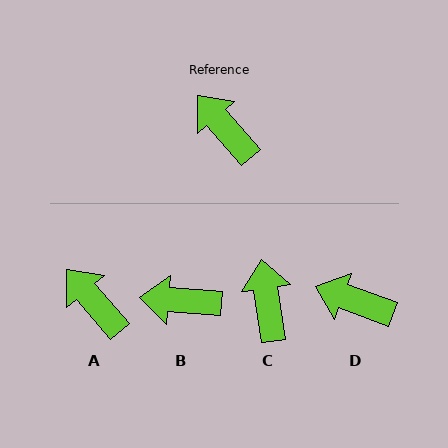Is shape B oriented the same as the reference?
No, it is off by about 45 degrees.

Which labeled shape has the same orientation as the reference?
A.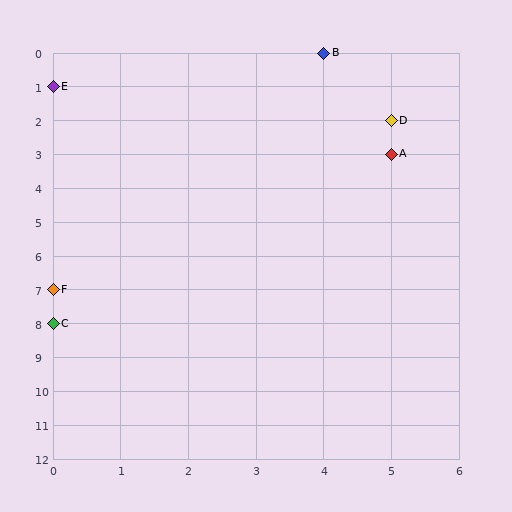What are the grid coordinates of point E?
Point E is at grid coordinates (0, 1).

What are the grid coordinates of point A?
Point A is at grid coordinates (5, 3).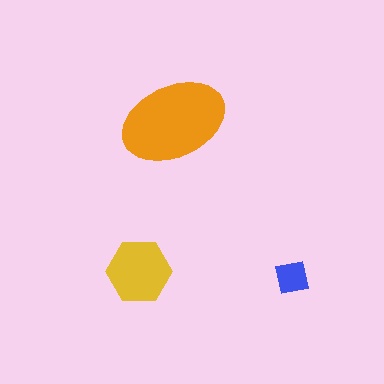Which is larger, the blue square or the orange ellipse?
The orange ellipse.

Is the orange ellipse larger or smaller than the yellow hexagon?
Larger.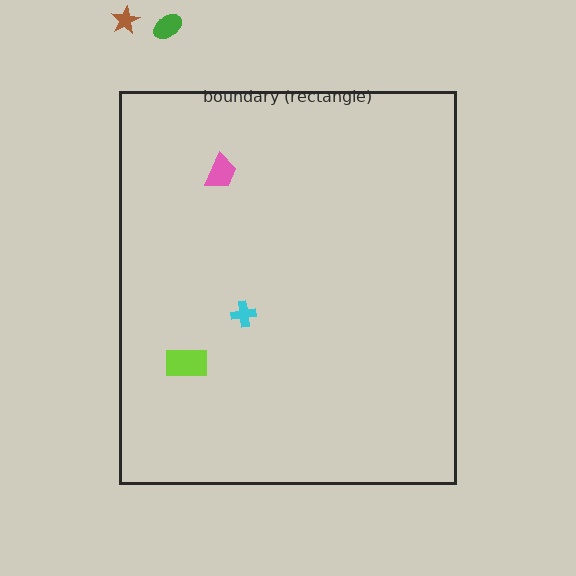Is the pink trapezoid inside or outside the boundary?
Inside.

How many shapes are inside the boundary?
3 inside, 2 outside.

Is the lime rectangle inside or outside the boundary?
Inside.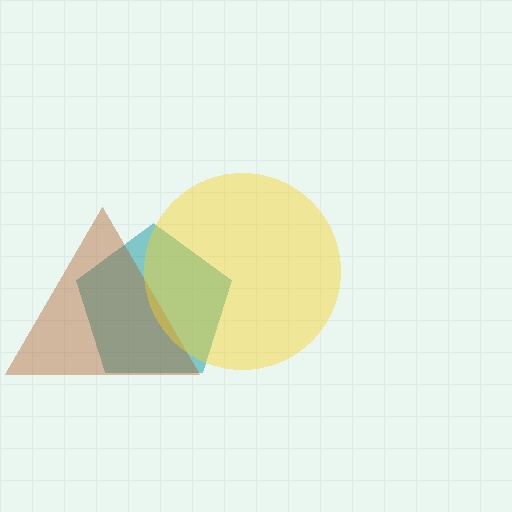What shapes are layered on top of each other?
The layered shapes are: a teal pentagon, a brown triangle, a yellow circle.